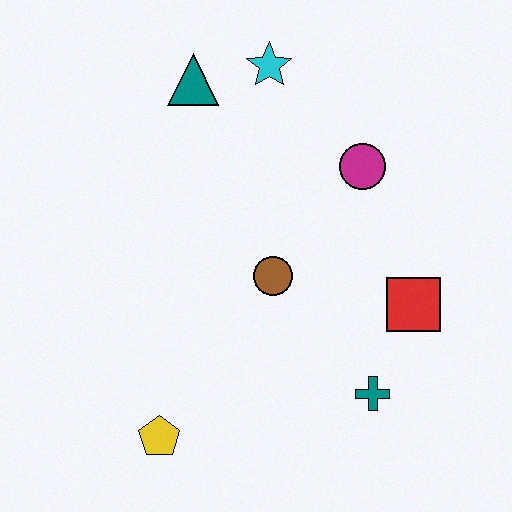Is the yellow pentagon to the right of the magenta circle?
No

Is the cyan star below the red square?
No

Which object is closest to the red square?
The teal cross is closest to the red square.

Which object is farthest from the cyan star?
The yellow pentagon is farthest from the cyan star.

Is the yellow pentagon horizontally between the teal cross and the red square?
No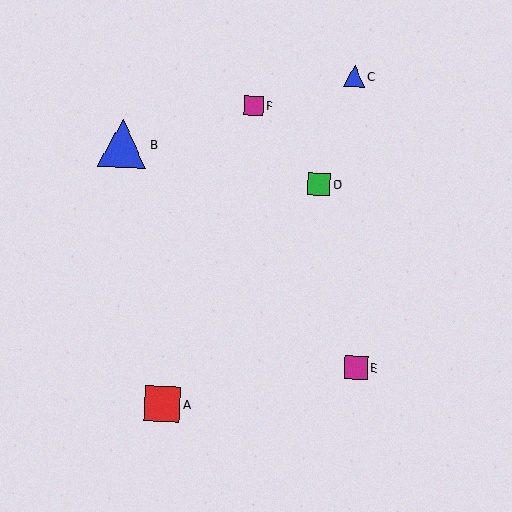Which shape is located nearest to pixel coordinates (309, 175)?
The green square (labeled D) at (319, 184) is nearest to that location.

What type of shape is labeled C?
Shape C is a blue triangle.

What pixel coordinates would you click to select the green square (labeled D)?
Click at (319, 184) to select the green square D.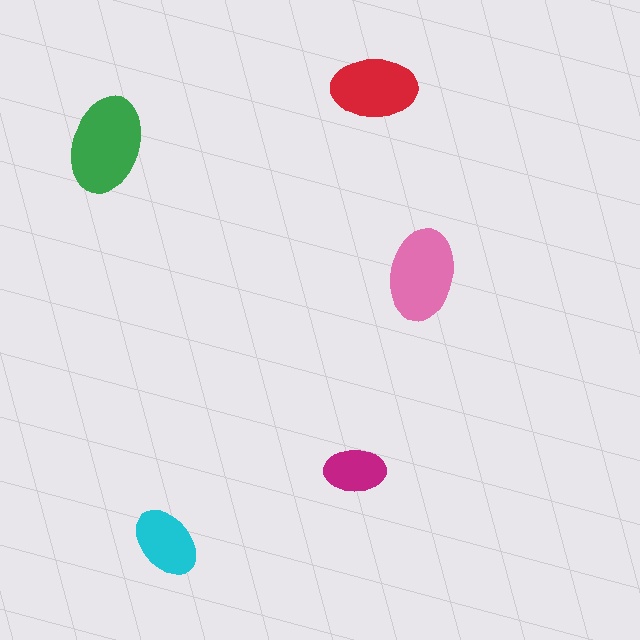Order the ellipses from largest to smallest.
the green one, the pink one, the red one, the cyan one, the magenta one.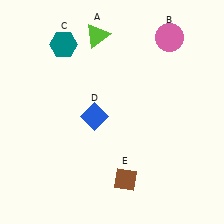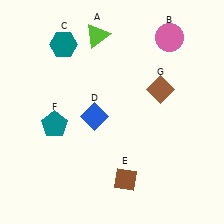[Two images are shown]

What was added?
A teal pentagon (F), a brown diamond (G) were added in Image 2.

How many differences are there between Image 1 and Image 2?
There are 2 differences between the two images.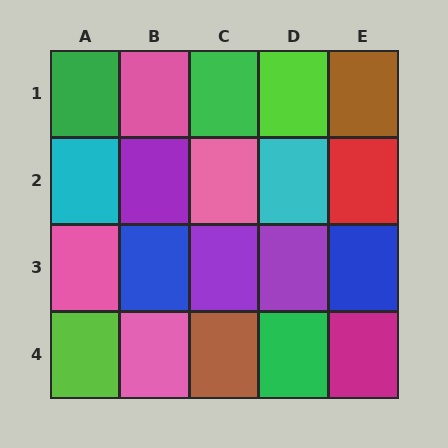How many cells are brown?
2 cells are brown.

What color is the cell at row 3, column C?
Purple.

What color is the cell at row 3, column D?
Purple.